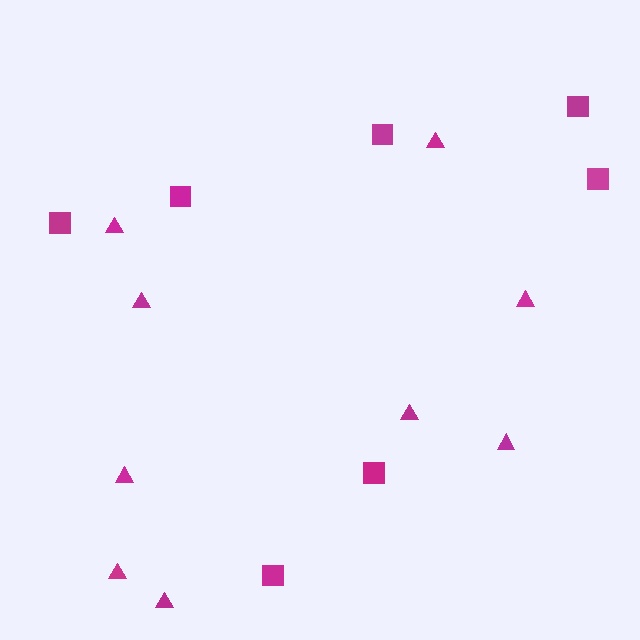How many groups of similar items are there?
There are 2 groups: one group of squares (7) and one group of triangles (9).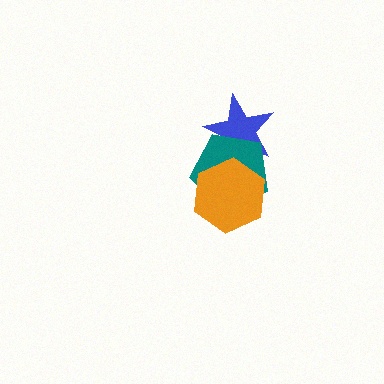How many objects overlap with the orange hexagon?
2 objects overlap with the orange hexagon.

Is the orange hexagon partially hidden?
No, no other shape covers it.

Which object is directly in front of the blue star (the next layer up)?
The teal pentagon is directly in front of the blue star.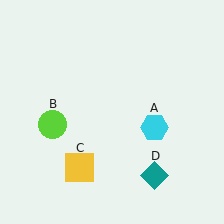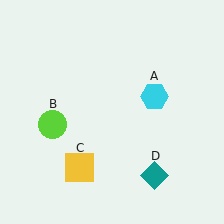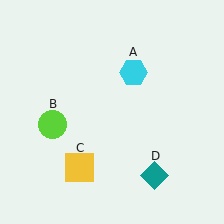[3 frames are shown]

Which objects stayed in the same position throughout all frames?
Lime circle (object B) and yellow square (object C) and teal diamond (object D) remained stationary.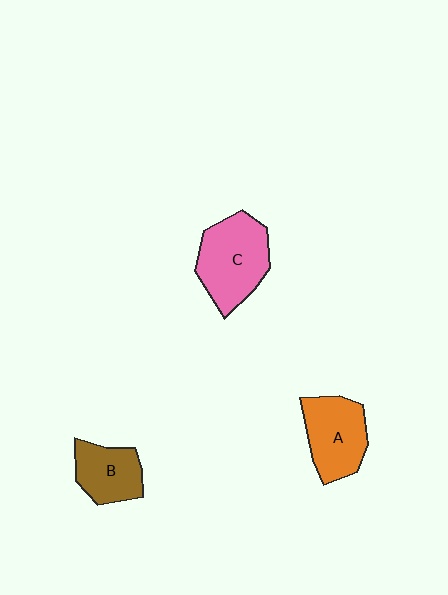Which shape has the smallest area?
Shape B (brown).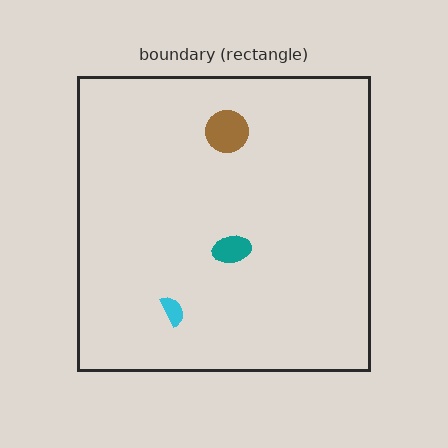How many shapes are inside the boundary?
3 inside, 0 outside.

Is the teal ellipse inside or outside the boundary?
Inside.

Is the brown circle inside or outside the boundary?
Inside.